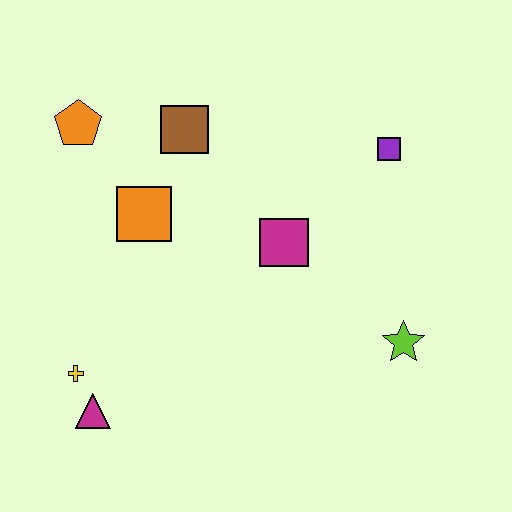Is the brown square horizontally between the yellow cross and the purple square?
Yes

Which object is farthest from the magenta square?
The magenta triangle is farthest from the magenta square.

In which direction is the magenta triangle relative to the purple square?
The magenta triangle is to the left of the purple square.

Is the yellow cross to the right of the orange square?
No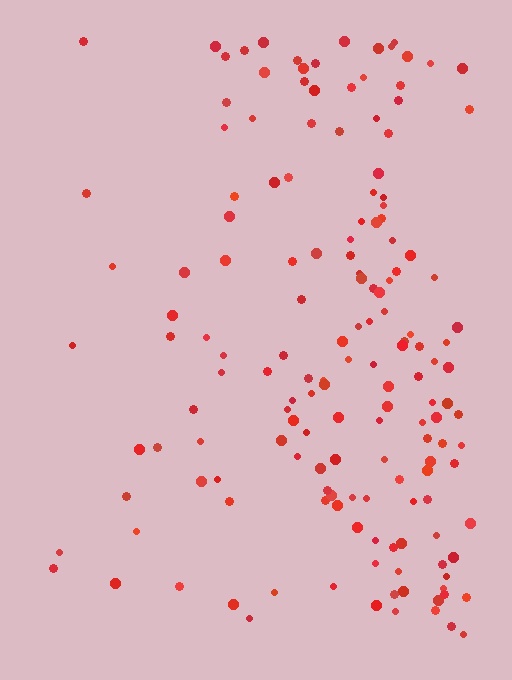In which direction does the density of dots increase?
From left to right, with the right side densest.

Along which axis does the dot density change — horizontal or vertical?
Horizontal.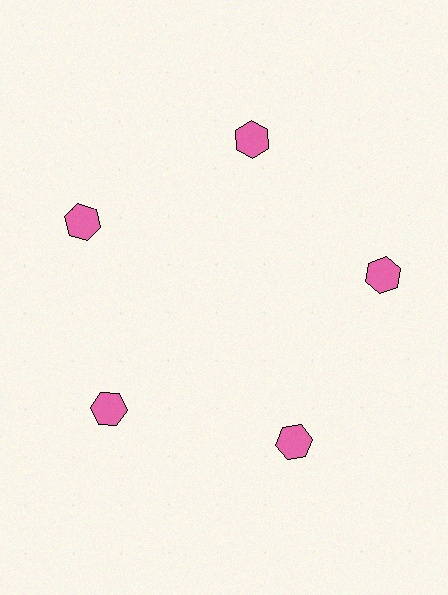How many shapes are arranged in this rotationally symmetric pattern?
There are 5 shapes, arranged in 5 groups of 1.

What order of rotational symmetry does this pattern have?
This pattern has 5-fold rotational symmetry.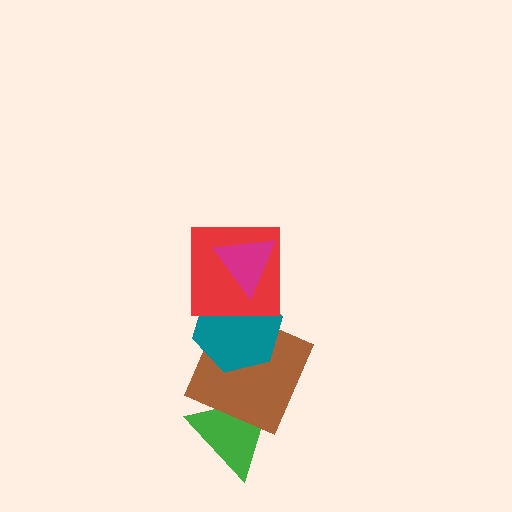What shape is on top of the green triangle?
The brown square is on top of the green triangle.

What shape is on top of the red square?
The magenta triangle is on top of the red square.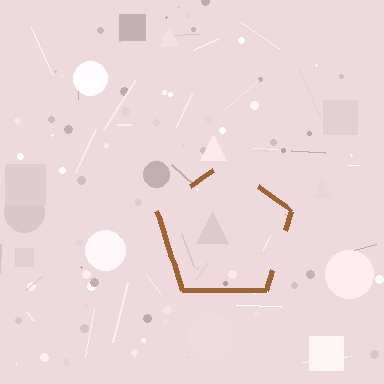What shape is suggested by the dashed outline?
The dashed outline suggests a pentagon.